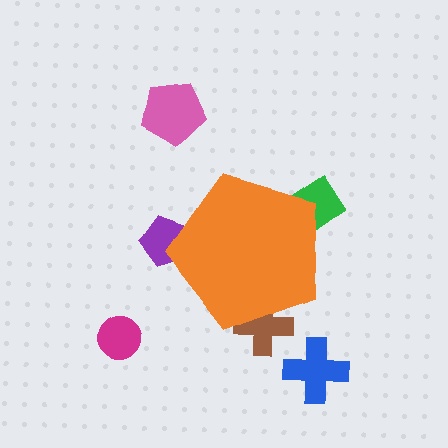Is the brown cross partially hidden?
Yes, the brown cross is partially hidden behind the orange pentagon.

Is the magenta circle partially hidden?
No, the magenta circle is fully visible.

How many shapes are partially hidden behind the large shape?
3 shapes are partially hidden.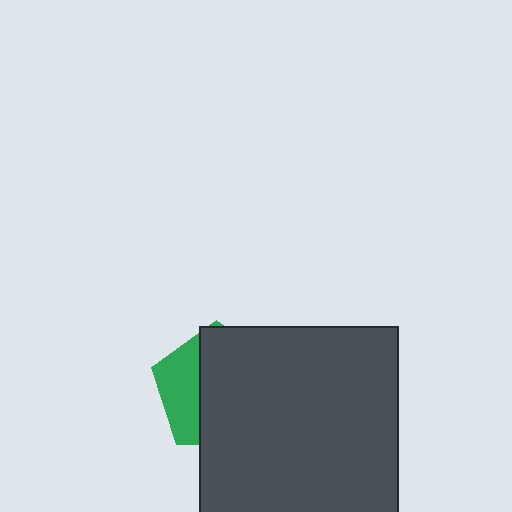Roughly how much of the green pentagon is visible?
A small part of it is visible (roughly 32%).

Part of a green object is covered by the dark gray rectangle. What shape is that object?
It is a pentagon.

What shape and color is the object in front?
The object in front is a dark gray rectangle.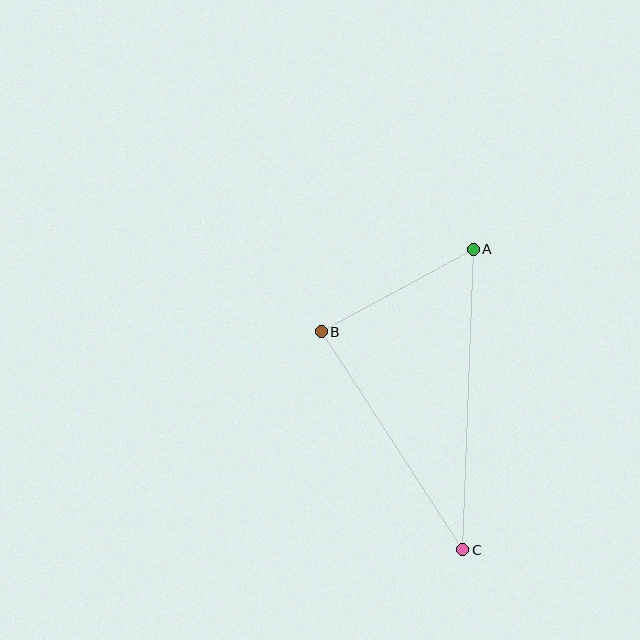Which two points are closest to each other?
Points A and B are closest to each other.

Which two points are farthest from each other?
Points A and C are farthest from each other.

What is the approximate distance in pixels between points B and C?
The distance between B and C is approximately 260 pixels.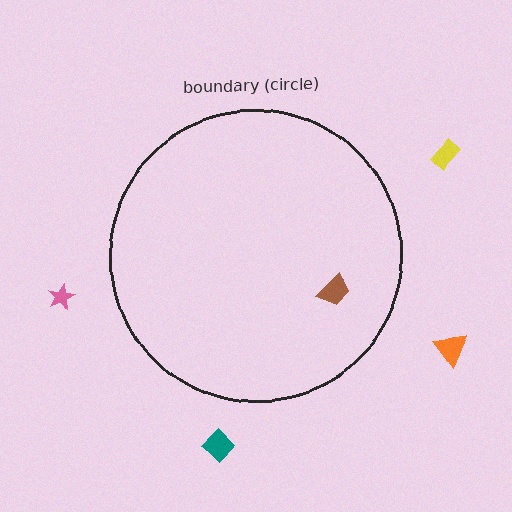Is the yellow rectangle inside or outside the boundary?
Outside.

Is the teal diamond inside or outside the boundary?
Outside.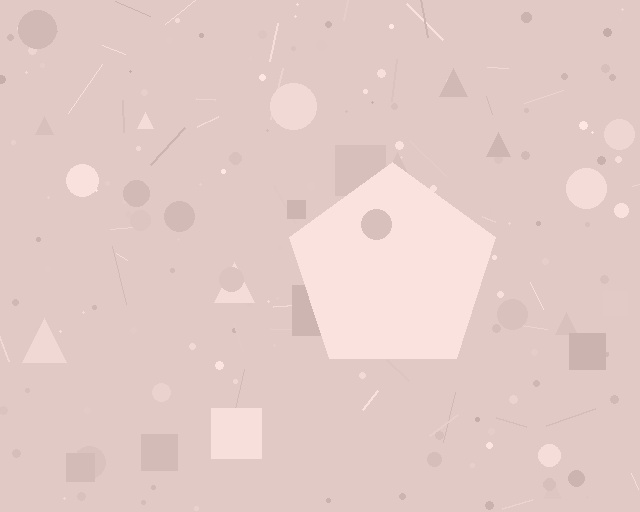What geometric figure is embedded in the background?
A pentagon is embedded in the background.